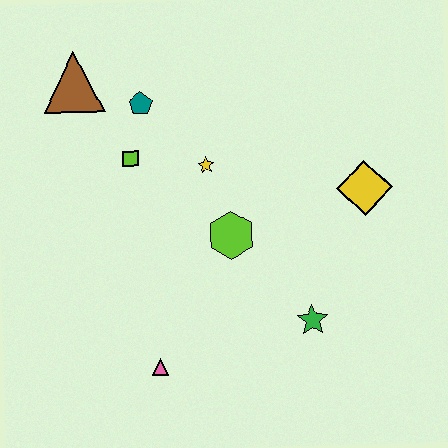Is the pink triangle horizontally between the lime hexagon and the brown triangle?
Yes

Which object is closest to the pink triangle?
The lime hexagon is closest to the pink triangle.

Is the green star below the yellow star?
Yes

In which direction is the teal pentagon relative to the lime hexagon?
The teal pentagon is above the lime hexagon.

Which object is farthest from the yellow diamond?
The brown triangle is farthest from the yellow diamond.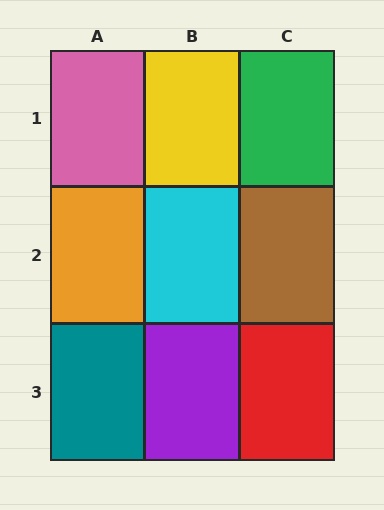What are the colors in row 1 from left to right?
Pink, yellow, green.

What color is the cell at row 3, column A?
Teal.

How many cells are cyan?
1 cell is cyan.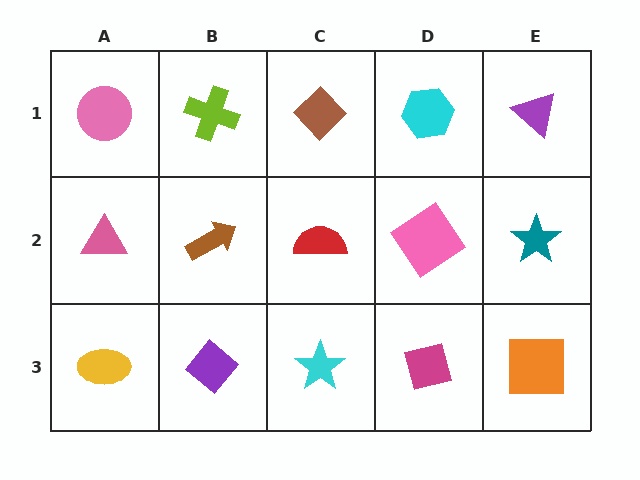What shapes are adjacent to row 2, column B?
A lime cross (row 1, column B), a purple diamond (row 3, column B), a pink triangle (row 2, column A), a red semicircle (row 2, column C).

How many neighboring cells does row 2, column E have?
3.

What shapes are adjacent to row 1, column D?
A pink diamond (row 2, column D), a brown diamond (row 1, column C), a purple triangle (row 1, column E).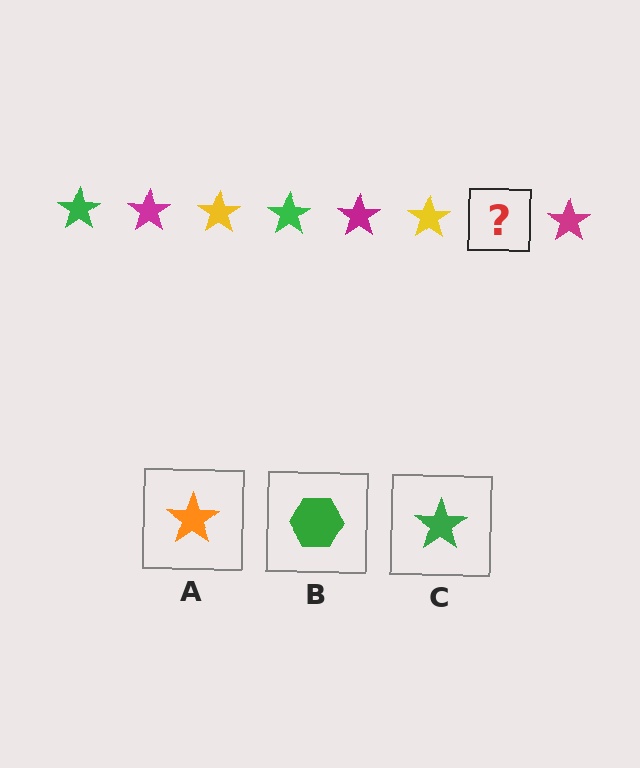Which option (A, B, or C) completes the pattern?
C.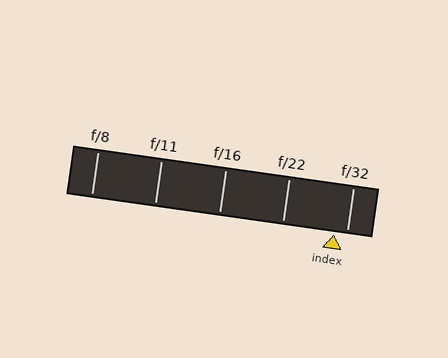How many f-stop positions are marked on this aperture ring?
There are 5 f-stop positions marked.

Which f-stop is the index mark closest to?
The index mark is closest to f/32.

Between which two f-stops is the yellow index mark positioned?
The index mark is between f/22 and f/32.